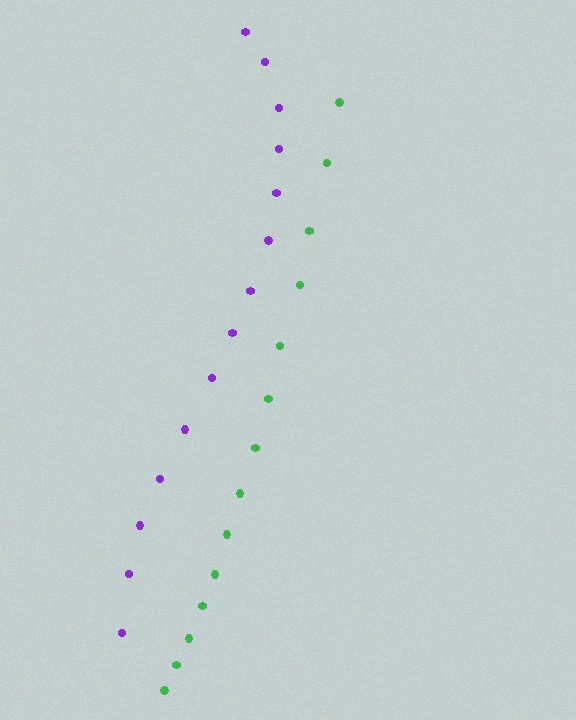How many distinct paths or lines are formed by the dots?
There are 2 distinct paths.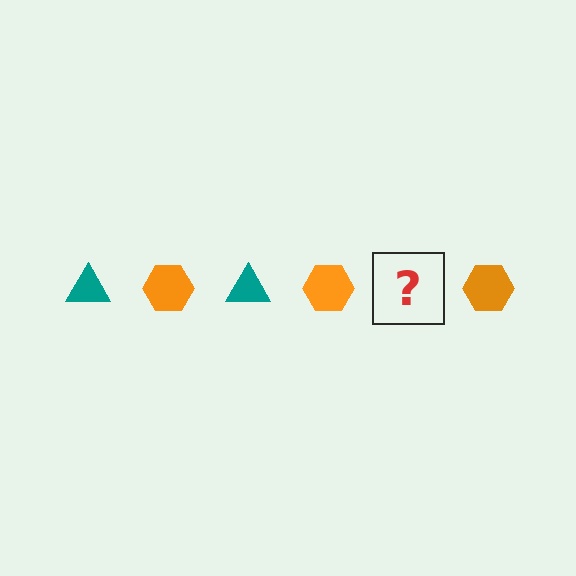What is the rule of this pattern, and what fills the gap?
The rule is that the pattern alternates between teal triangle and orange hexagon. The gap should be filled with a teal triangle.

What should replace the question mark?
The question mark should be replaced with a teal triangle.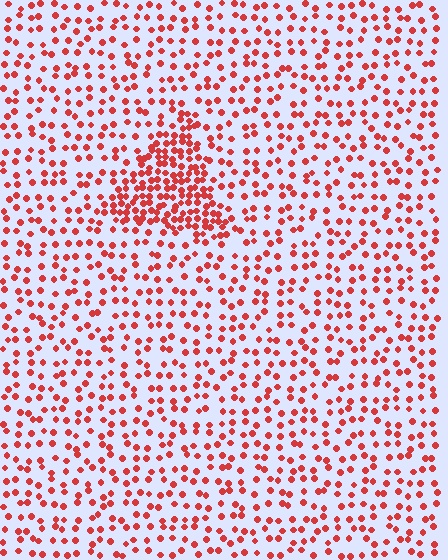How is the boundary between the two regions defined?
The boundary is defined by a change in element density (approximately 2.4x ratio). All elements are the same color, size, and shape.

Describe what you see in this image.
The image contains small red elements arranged at two different densities. A triangle-shaped region is visible where the elements are more densely packed than the surrounding area.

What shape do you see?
I see a triangle.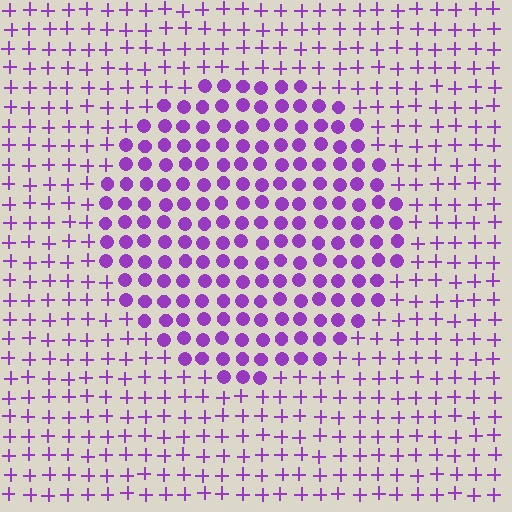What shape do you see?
I see a circle.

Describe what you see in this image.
The image is filled with small purple elements arranged in a uniform grid. A circle-shaped region contains circles, while the surrounding area contains plus signs. The boundary is defined purely by the change in element shape.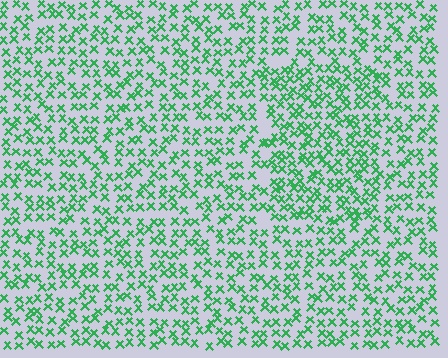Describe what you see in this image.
The image contains small green elements arranged at two different densities. A rectangle-shaped region is visible where the elements are more densely packed than the surrounding area.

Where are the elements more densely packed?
The elements are more densely packed inside the rectangle boundary.